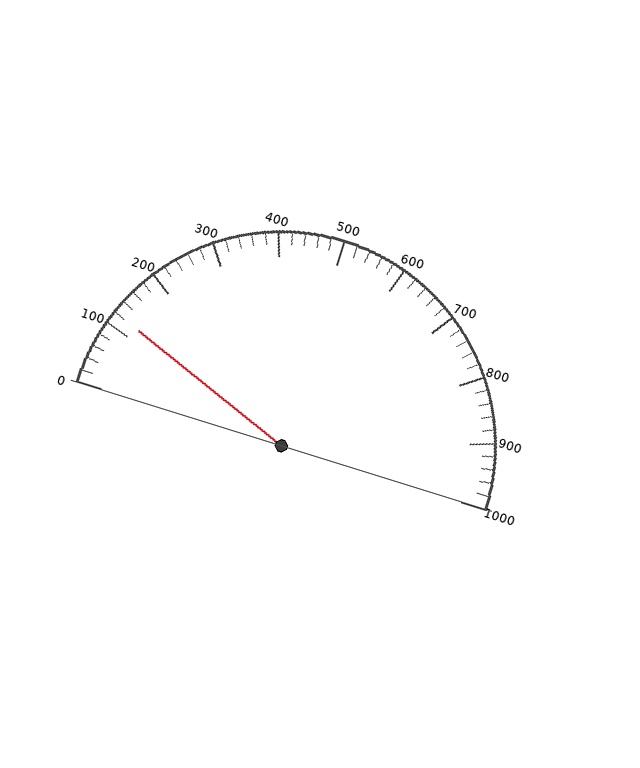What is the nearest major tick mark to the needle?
The nearest major tick mark is 100.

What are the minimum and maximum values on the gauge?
The gauge ranges from 0 to 1000.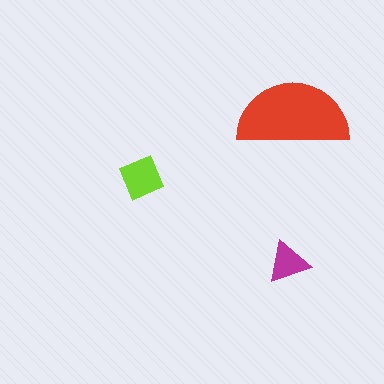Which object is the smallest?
The magenta triangle.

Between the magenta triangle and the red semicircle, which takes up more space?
The red semicircle.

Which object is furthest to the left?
The lime diamond is leftmost.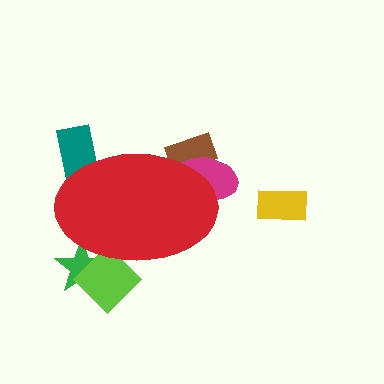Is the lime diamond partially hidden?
Yes, the lime diamond is partially hidden behind the red ellipse.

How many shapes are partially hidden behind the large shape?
5 shapes are partially hidden.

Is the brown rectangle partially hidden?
Yes, the brown rectangle is partially hidden behind the red ellipse.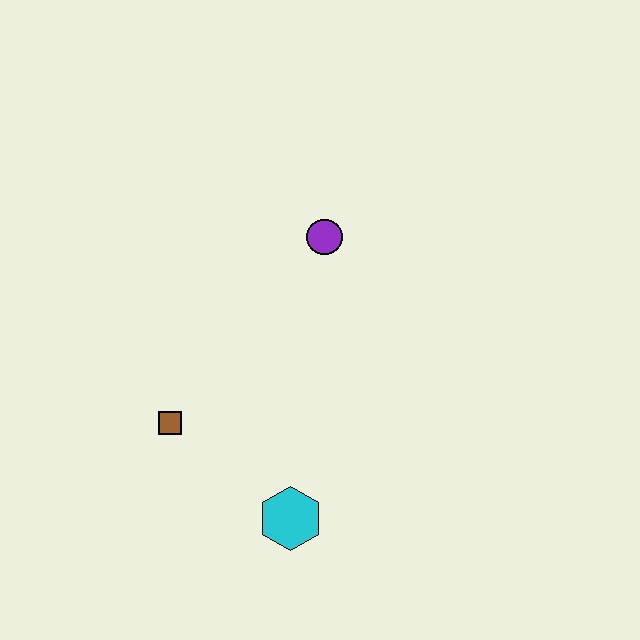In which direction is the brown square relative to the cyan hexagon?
The brown square is to the left of the cyan hexagon.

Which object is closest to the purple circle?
The brown square is closest to the purple circle.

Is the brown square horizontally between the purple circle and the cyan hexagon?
No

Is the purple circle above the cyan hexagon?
Yes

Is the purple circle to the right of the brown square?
Yes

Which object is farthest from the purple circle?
The cyan hexagon is farthest from the purple circle.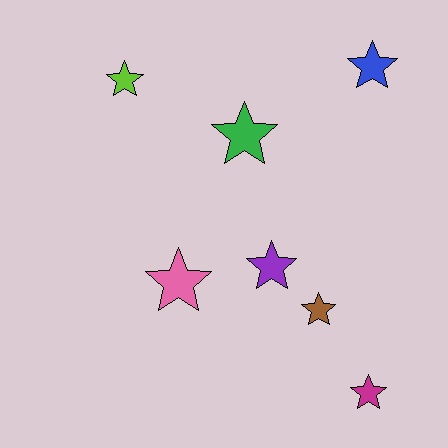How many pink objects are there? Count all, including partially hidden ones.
There is 1 pink object.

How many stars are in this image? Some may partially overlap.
There are 7 stars.